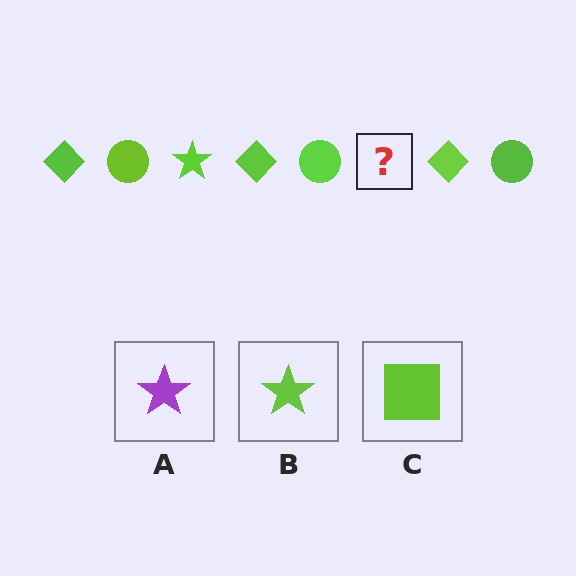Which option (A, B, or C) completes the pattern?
B.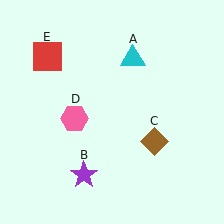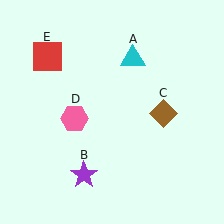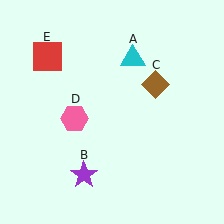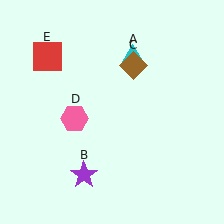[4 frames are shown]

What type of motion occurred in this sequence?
The brown diamond (object C) rotated counterclockwise around the center of the scene.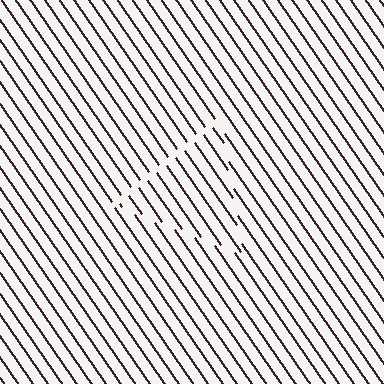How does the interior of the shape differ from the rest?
The interior of the shape contains the same grating, shifted by half a period — the contour is defined by the phase discontinuity where line-ends from the inner and outer gratings abut.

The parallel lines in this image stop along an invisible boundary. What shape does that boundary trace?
An illusory triangle. The interior of the shape contains the same grating, shifted by half a period — the contour is defined by the phase discontinuity where line-ends from the inner and outer gratings abut.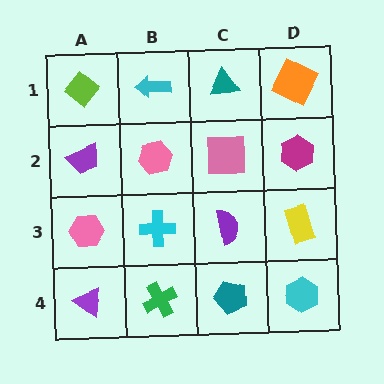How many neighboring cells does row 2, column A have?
3.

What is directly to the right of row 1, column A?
A cyan arrow.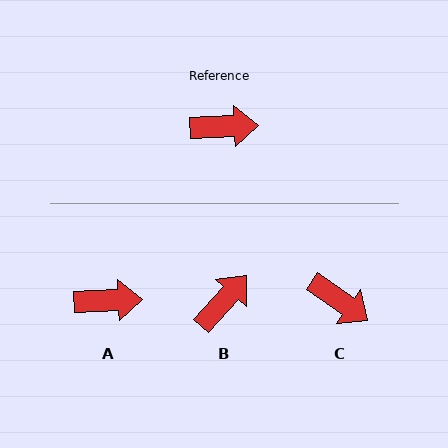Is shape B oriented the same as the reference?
No, it is off by about 46 degrees.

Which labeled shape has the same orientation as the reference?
A.